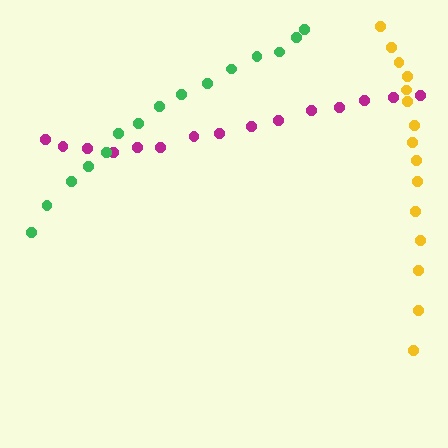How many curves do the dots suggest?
There are 3 distinct paths.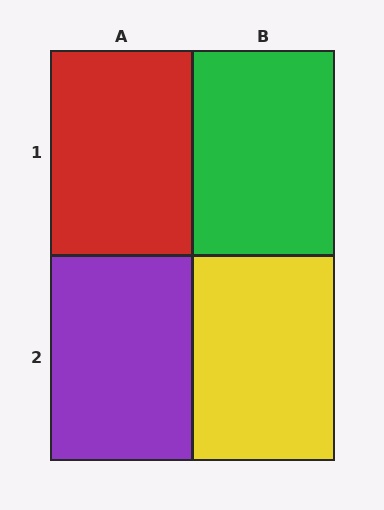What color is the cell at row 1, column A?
Red.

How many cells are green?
1 cell is green.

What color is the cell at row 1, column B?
Green.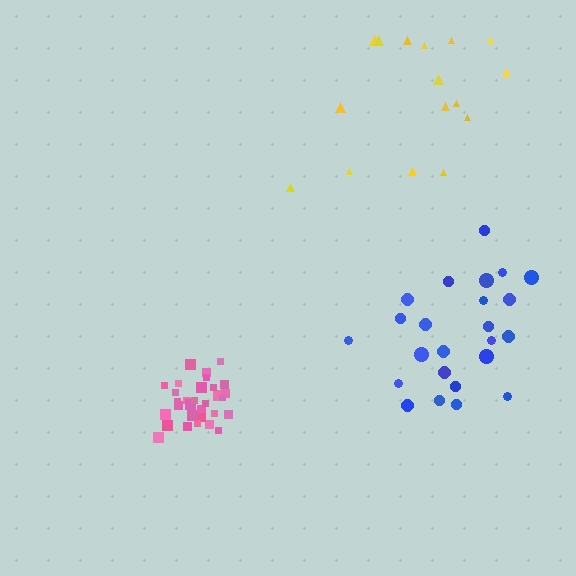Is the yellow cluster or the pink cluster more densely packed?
Pink.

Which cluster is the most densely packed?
Pink.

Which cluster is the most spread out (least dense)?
Yellow.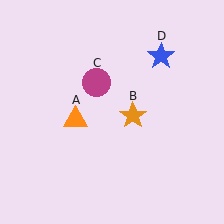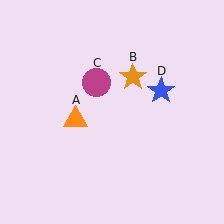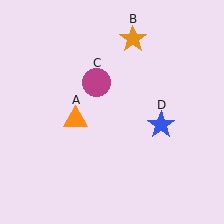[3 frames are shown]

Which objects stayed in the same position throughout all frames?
Orange triangle (object A) and magenta circle (object C) remained stationary.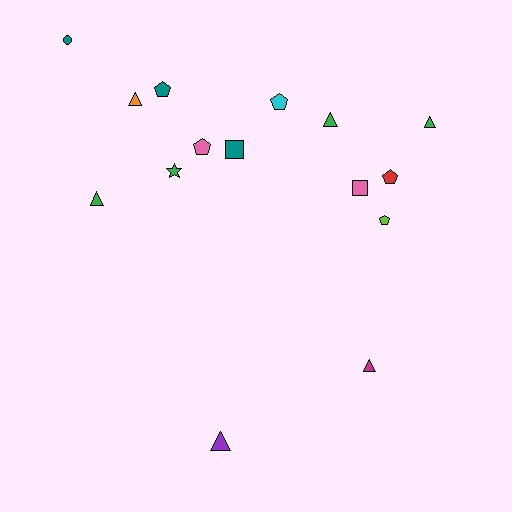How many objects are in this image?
There are 15 objects.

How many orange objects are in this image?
There is 1 orange object.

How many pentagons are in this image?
There are 5 pentagons.